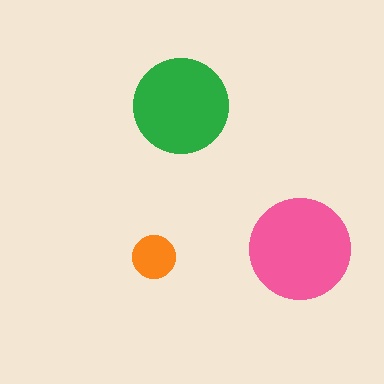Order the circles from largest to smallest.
the pink one, the green one, the orange one.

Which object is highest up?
The green circle is topmost.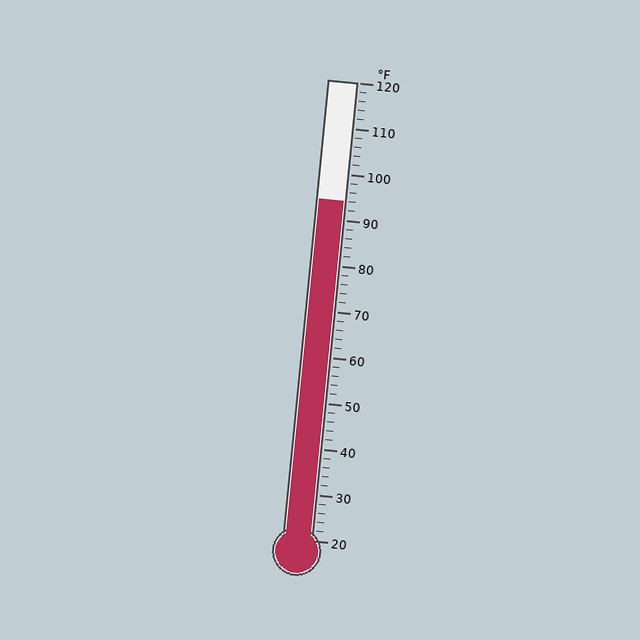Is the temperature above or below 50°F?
The temperature is above 50°F.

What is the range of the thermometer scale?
The thermometer scale ranges from 20°F to 120°F.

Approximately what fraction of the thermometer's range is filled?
The thermometer is filled to approximately 75% of its range.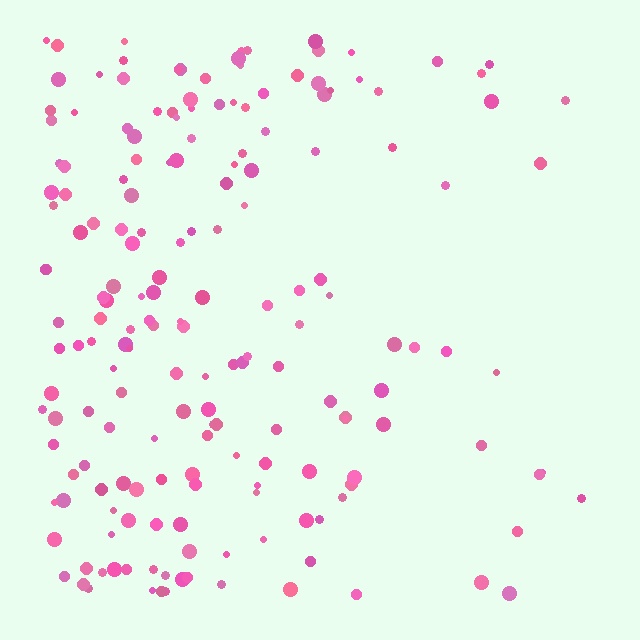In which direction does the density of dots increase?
From right to left, with the left side densest.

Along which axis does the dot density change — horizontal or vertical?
Horizontal.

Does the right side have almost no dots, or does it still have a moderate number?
Still a moderate number, just noticeably fewer than the left.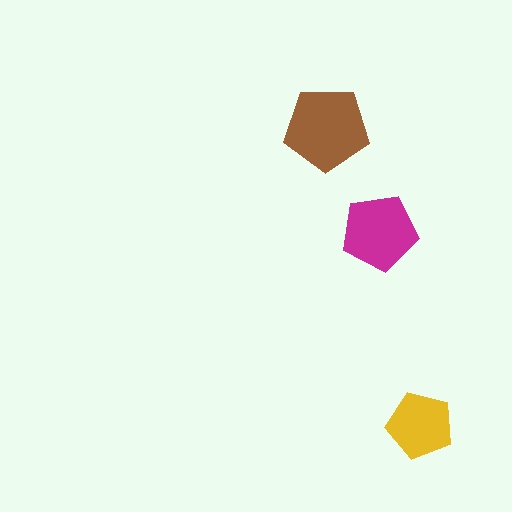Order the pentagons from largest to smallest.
the brown one, the magenta one, the yellow one.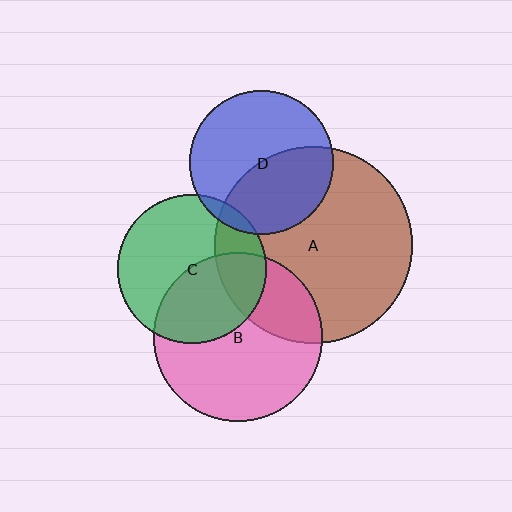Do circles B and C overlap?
Yes.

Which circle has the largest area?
Circle A (brown).